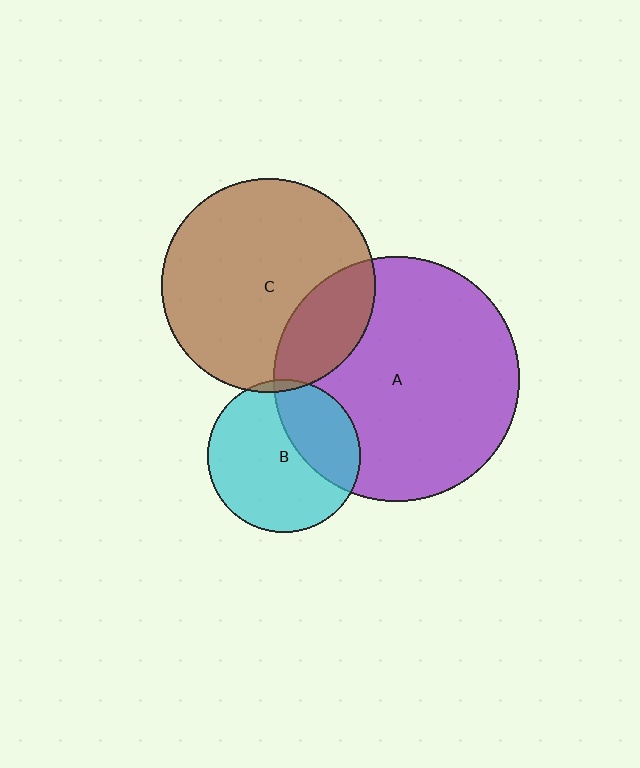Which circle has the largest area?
Circle A (purple).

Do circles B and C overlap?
Yes.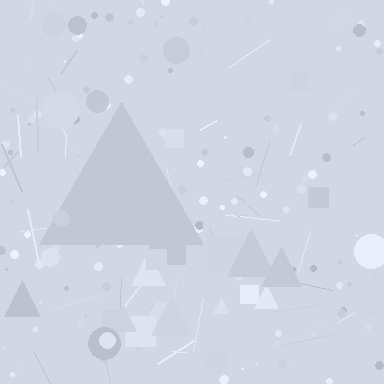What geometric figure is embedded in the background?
A triangle is embedded in the background.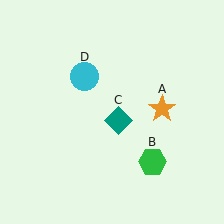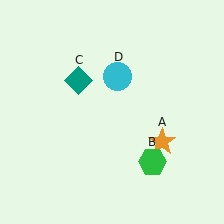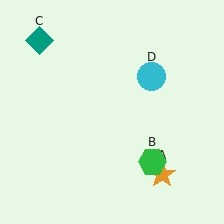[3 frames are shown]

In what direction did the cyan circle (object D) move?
The cyan circle (object D) moved right.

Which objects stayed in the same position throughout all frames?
Green hexagon (object B) remained stationary.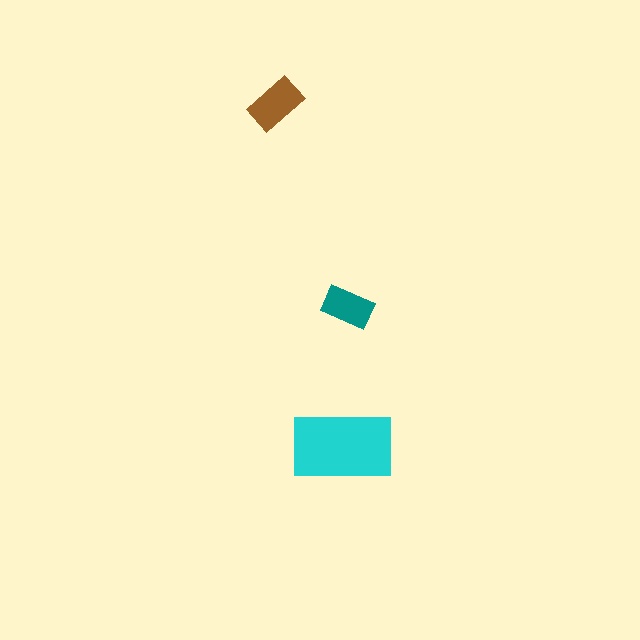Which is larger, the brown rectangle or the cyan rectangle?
The cyan one.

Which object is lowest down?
The cyan rectangle is bottommost.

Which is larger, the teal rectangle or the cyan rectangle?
The cyan one.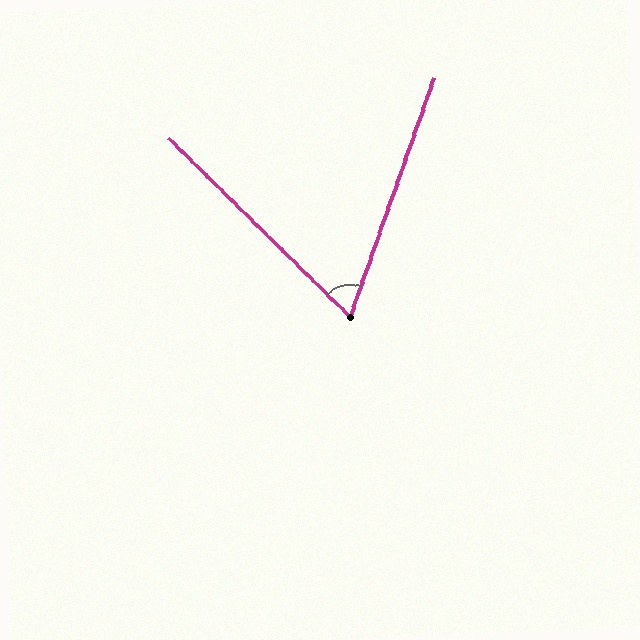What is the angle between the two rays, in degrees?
Approximately 65 degrees.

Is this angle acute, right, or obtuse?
It is acute.